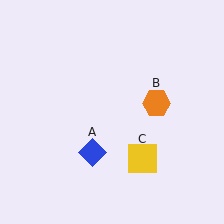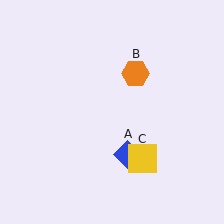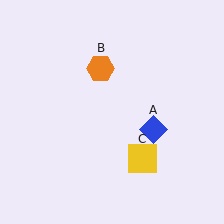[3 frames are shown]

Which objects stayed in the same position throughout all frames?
Yellow square (object C) remained stationary.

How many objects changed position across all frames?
2 objects changed position: blue diamond (object A), orange hexagon (object B).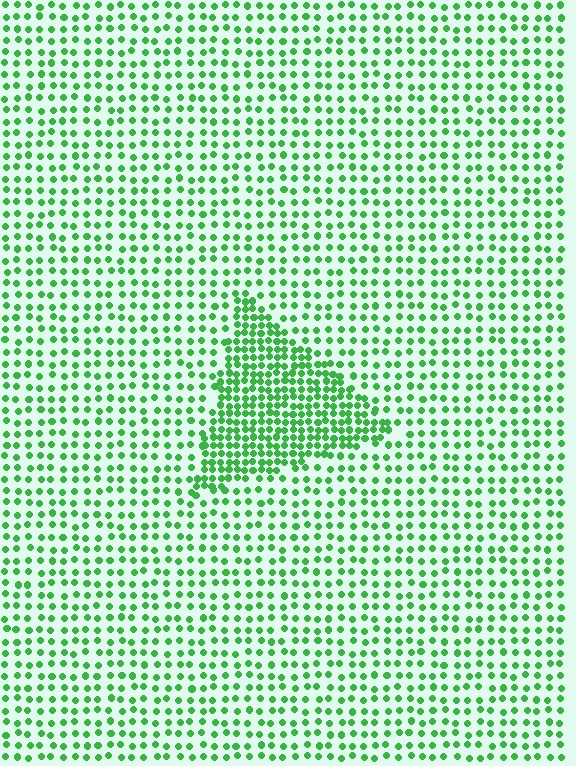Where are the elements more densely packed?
The elements are more densely packed inside the triangle boundary.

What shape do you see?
I see a triangle.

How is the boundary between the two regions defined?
The boundary is defined by a change in element density (approximately 2.1x ratio). All elements are the same color, size, and shape.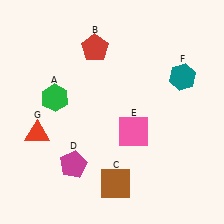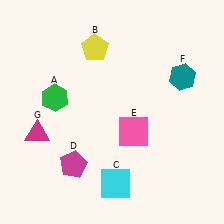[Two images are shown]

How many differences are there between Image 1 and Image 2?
There are 3 differences between the two images.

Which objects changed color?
B changed from red to yellow. C changed from brown to cyan. G changed from red to magenta.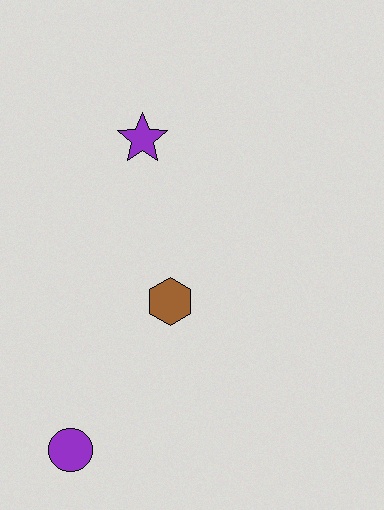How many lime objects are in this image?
There are no lime objects.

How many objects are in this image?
There are 3 objects.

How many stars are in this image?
There is 1 star.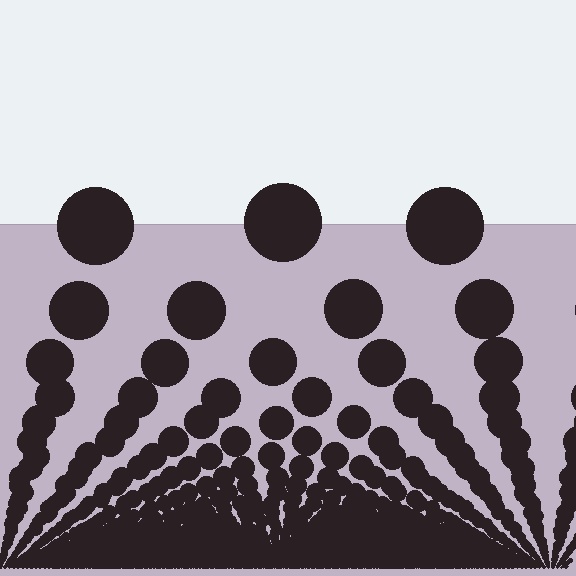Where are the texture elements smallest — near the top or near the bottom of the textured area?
Near the bottom.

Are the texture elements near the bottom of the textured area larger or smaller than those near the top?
Smaller. The gradient is inverted — elements near the bottom are smaller and denser.